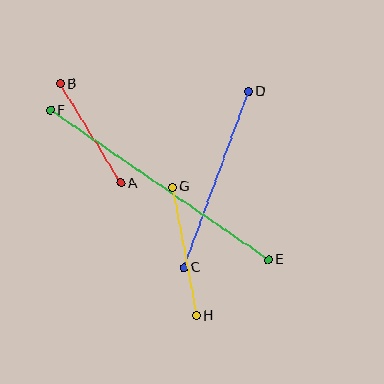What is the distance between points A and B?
The distance is approximately 116 pixels.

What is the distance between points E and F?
The distance is approximately 264 pixels.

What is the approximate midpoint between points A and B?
The midpoint is at approximately (90, 133) pixels.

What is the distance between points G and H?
The distance is approximately 131 pixels.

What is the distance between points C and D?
The distance is approximately 188 pixels.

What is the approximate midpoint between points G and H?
The midpoint is at approximately (184, 252) pixels.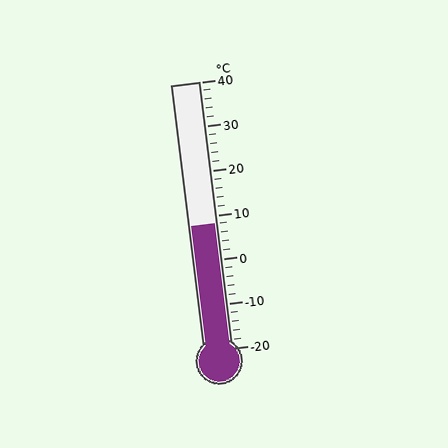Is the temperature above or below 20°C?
The temperature is below 20°C.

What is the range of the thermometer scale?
The thermometer scale ranges from -20°C to 40°C.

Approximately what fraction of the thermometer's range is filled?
The thermometer is filled to approximately 45% of its range.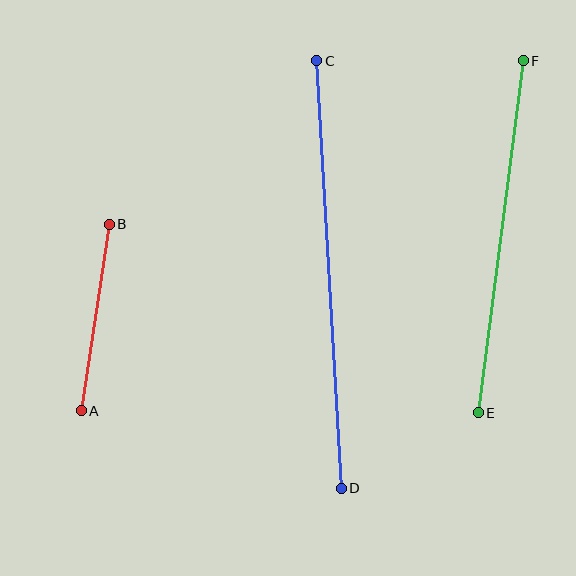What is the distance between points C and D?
The distance is approximately 428 pixels.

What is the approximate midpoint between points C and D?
The midpoint is at approximately (329, 274) pixels.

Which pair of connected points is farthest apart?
Points C and D are farthest apart.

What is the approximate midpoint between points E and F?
The midpoint is at approximately (501, 237) pixels.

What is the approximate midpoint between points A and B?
The midpoint is at approximately (95, 317) pixels.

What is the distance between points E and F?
The distance is approximately 355 pixels.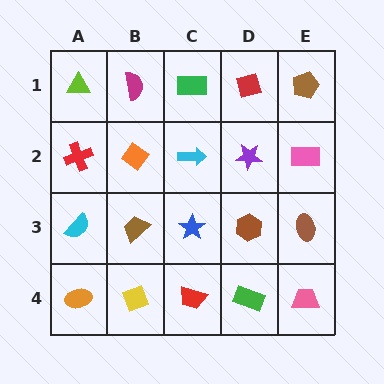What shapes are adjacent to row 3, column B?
An orange diamond (row 2, column B), a yellow diamond (row 4, column B), a cyan semicircle (row 3, column A), a blue star (row 3, column C).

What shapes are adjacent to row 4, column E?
A brown ellipse (row 3, column E), a green rectangle (row 4, column D).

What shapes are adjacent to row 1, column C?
A cyan arrow (row 2, column C), a magenta semicircle (row 1, column B), a red square (row 1, column D).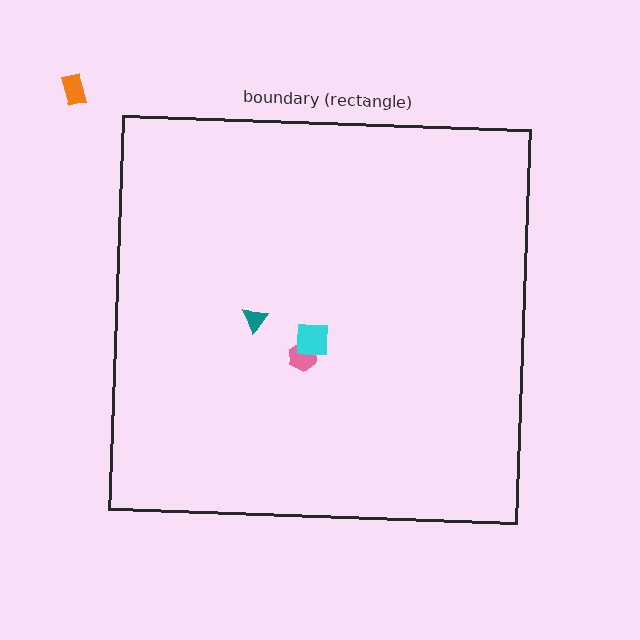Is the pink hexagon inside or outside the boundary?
Inside.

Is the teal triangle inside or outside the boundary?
Inside.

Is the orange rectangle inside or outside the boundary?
Outside.